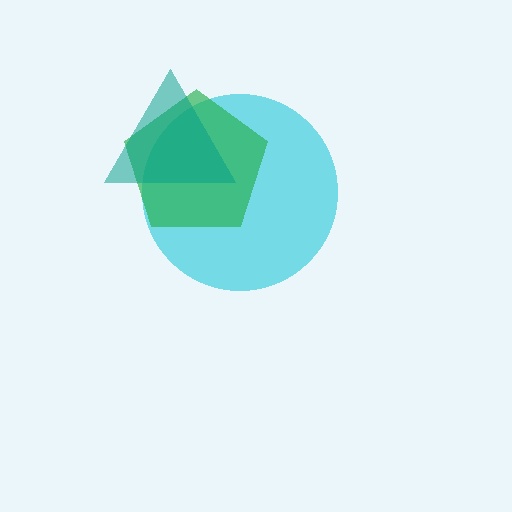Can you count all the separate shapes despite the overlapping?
Yes, there are 3 separate shapes.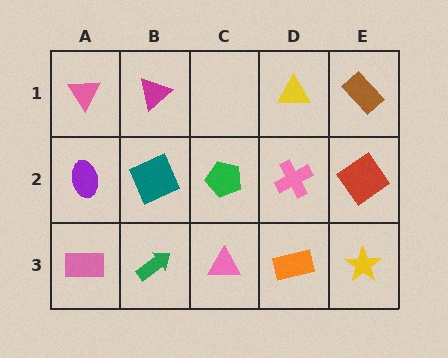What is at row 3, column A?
A pink rectangle.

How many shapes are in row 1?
4 shapes.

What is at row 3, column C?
A pink triangle.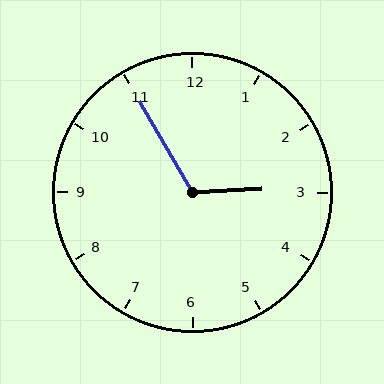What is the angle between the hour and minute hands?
Approximately 118 degrees.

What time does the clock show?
2:55.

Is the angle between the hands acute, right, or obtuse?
It is obtuse.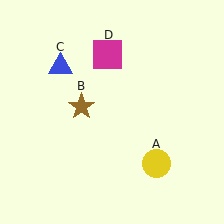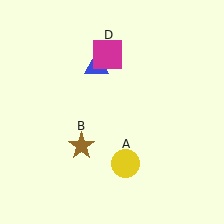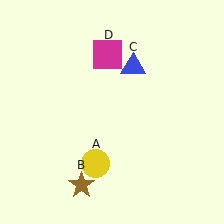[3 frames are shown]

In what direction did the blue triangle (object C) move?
The blue triangle (object C) moved right.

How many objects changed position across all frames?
3 objects changed position: yellow circle (object A), brown star (object B), blue triangle (object C).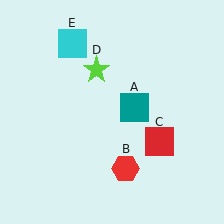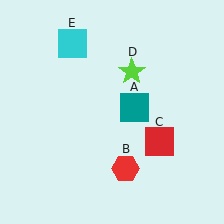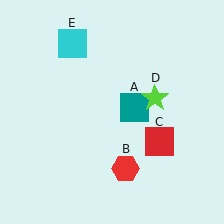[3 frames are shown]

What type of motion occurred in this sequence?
The lime star (object D) rotated clockwise around the center of the scene.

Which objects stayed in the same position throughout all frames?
Teal square (object A) and red hexagon (object B) and red square (object C) and cyan square (object E) remained stationary.